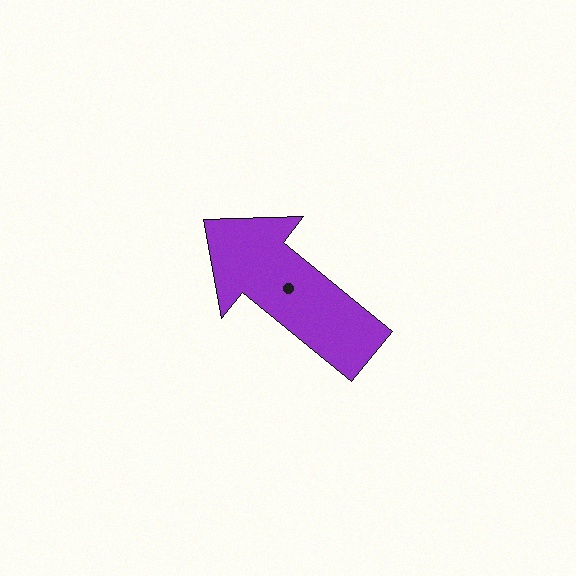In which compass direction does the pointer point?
Northwest.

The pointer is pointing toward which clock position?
Roughly 10 o'clock.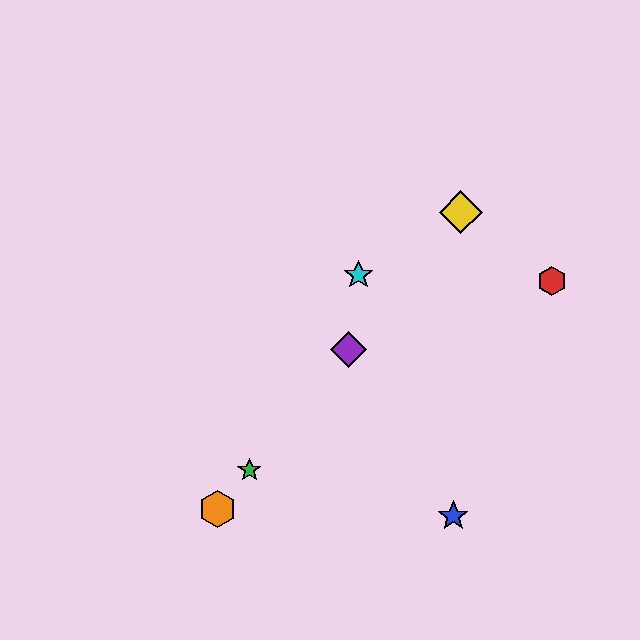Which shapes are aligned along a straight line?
The green star, the yellow diamond, the purple diamond, the orange hexagon are aligned along a straight line.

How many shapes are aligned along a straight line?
4 shapes (the green star, the yellow diamond, the purple diamond, the orange hexagon) are aligned along a straight line.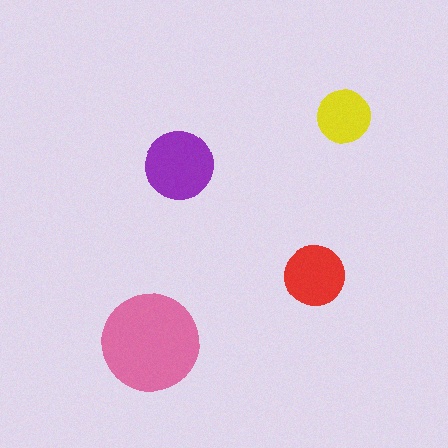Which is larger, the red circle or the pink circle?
The pink one.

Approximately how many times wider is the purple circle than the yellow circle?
About 1.5 times wider.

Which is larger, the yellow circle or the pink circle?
The pink one.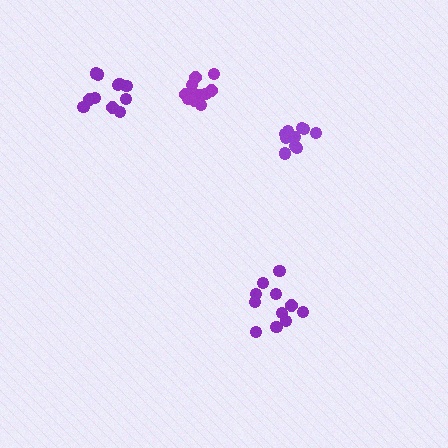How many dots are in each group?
Group 1: 12 dots, Group 2: 11 dots, Group 3: 11 dots, Group 4: 11 dots (45 total).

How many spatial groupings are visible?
There are 4 spatial groupings.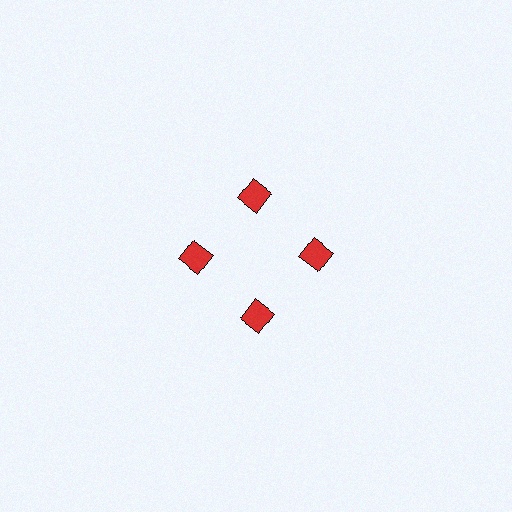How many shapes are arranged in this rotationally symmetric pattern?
There are 4 shapes, arranged in 4 groups of 1.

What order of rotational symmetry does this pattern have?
This pattern has 4-fold rotational symmetry.